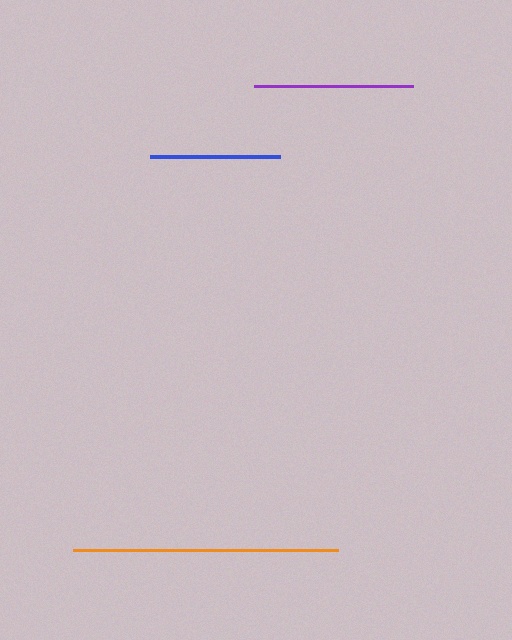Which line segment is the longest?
The orange line is the longest at approximately 264 pixels.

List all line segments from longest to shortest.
From longest to shortest: orange, purple, blue.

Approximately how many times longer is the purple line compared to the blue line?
The purple line is approximately 1.2 times the length of the blue line.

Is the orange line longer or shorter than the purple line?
The orange line is longer than the purple line.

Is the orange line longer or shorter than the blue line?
The orange line is longer than the blue line.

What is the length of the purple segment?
The purple segment is approximately 159 pixels long.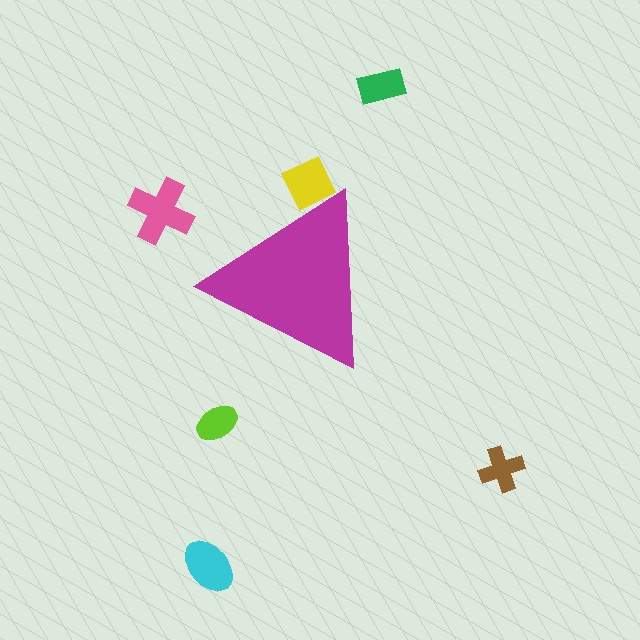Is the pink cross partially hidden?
No, the pink cross is fully visible.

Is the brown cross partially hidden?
No, the brown cross is fully visible.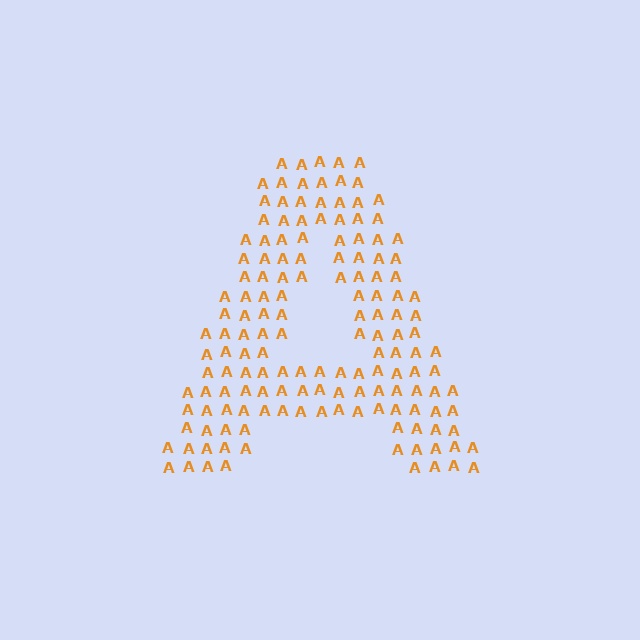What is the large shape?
The large shape is the letter A.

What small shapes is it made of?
It is made of small letter A's.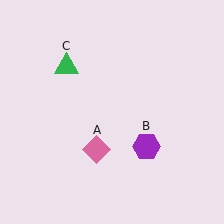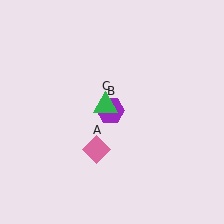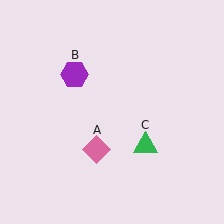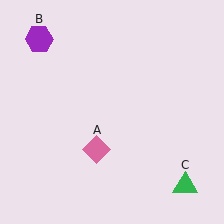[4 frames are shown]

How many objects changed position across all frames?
2 objects changed position: purple hexagon (object B), green triangle (object C).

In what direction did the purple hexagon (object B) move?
The purple hexagon (object B) moved up and to the left.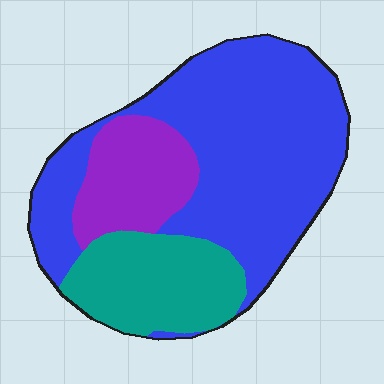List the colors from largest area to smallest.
From largest to smallest: blue, teal, purple.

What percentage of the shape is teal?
Teal covers roughly 25% of the shape.